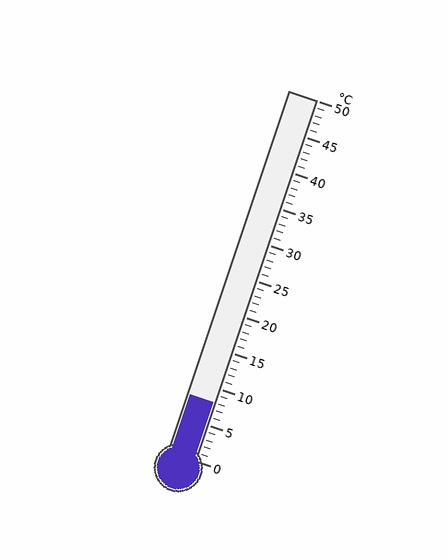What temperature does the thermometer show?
The thermometer shows approximately 8°C.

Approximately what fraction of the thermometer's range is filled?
The thermometer is filled to approximately 15% of its range.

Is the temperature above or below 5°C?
The temperature is above 5°C.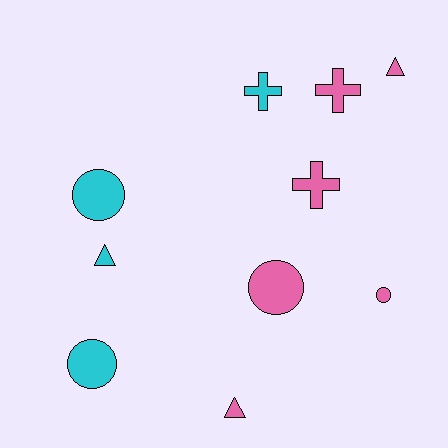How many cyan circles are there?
There are 2 cyan circles.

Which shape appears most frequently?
Circle, with 4 objects.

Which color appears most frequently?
Pink, with 6 objects.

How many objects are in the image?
There are 10 objects.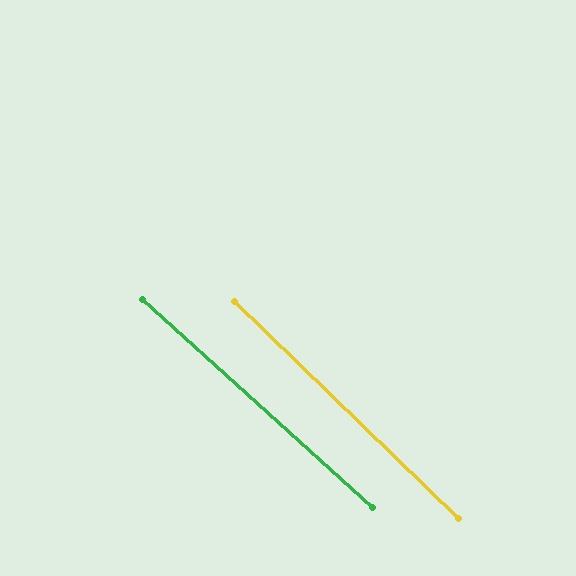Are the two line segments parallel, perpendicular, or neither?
Parallel — their directions differ by only 2.0°.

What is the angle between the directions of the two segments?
Approximately 2 degrees.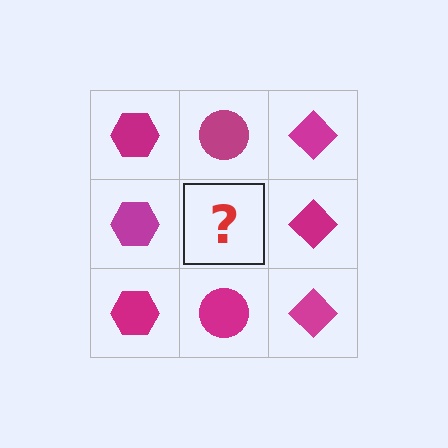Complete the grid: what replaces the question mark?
The question mark should be replaced with a magenta circle.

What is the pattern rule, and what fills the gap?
The rule is that each column has a consistent shape. The gap should be filled with a magenta circle.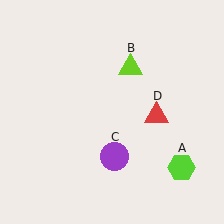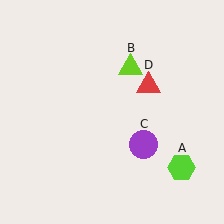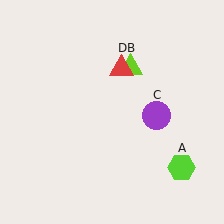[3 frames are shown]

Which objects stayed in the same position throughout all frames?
Lime hexagon (object A) and lime triangle (object B) remained stationary.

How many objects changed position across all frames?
2 objects changed position: purple circle (object C), red triangle (object D).